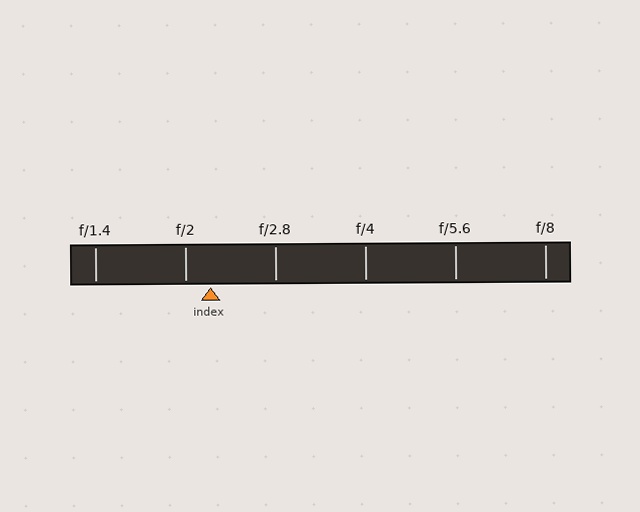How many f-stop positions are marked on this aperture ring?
There are 6 f-stop positions marked.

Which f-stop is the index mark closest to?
The index mark is closest to f/2.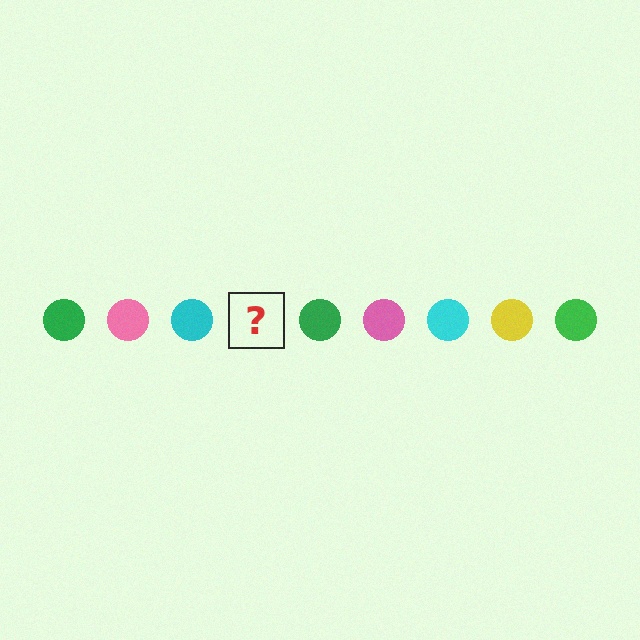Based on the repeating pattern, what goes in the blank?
The blank should be a yellow circle.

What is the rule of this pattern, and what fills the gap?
The rule is that the pattern cycles through green, pink, cyan, yellow circles. The gap should be filled with a yellow circle.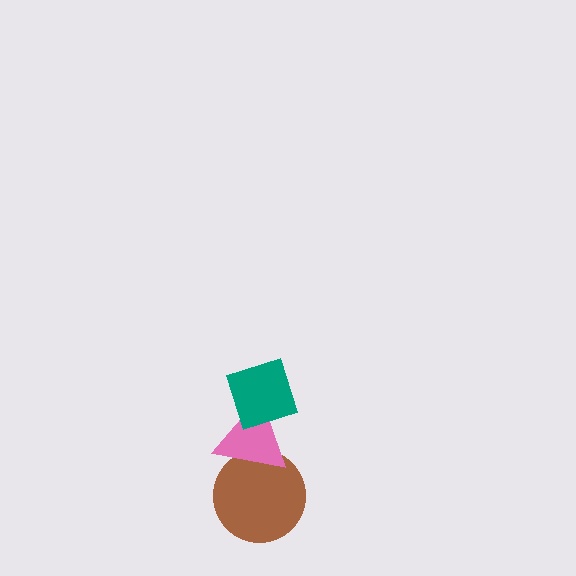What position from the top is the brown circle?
The brown circle is 3rd from the top.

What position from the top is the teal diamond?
The teal diamond is 1st from the top.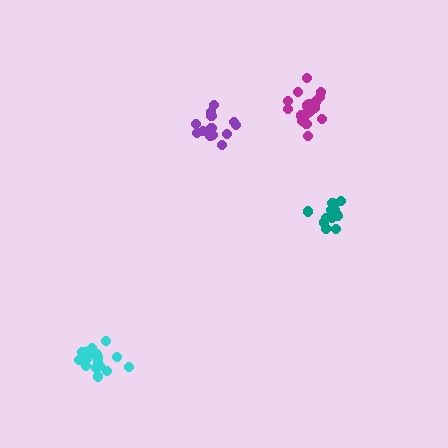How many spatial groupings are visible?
There are 4 spatial groupings.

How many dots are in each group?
Group 1: 18 dots, Group 2: 15 dots, Group 3: 16 dots, Group 4: 19 dots (68 total).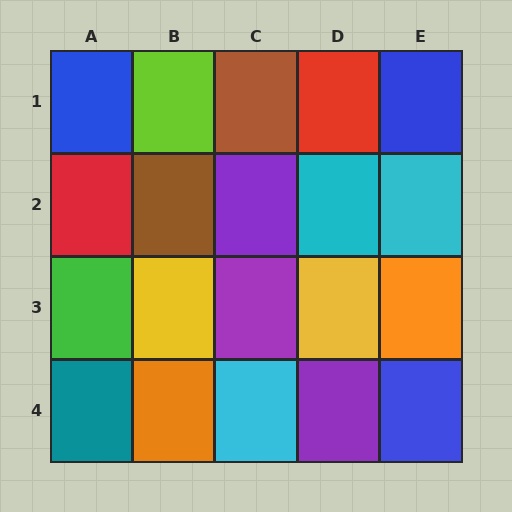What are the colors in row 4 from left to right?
Teal, orange, cyan, purple, blue.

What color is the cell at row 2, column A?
Red.